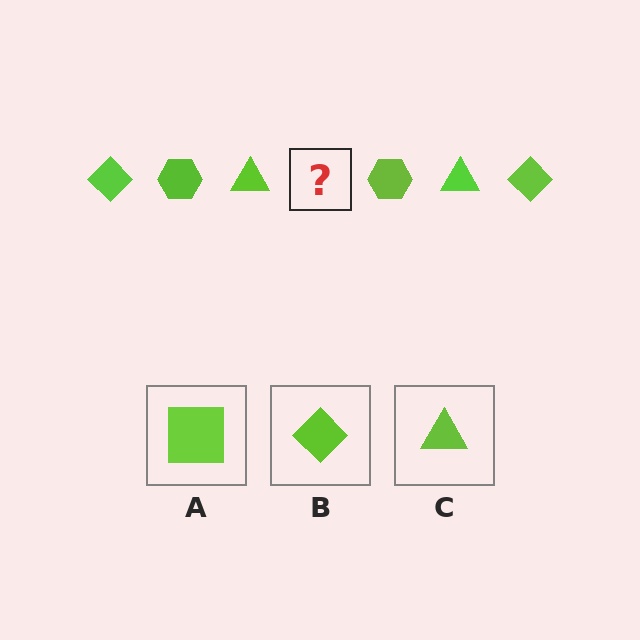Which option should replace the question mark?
Option B.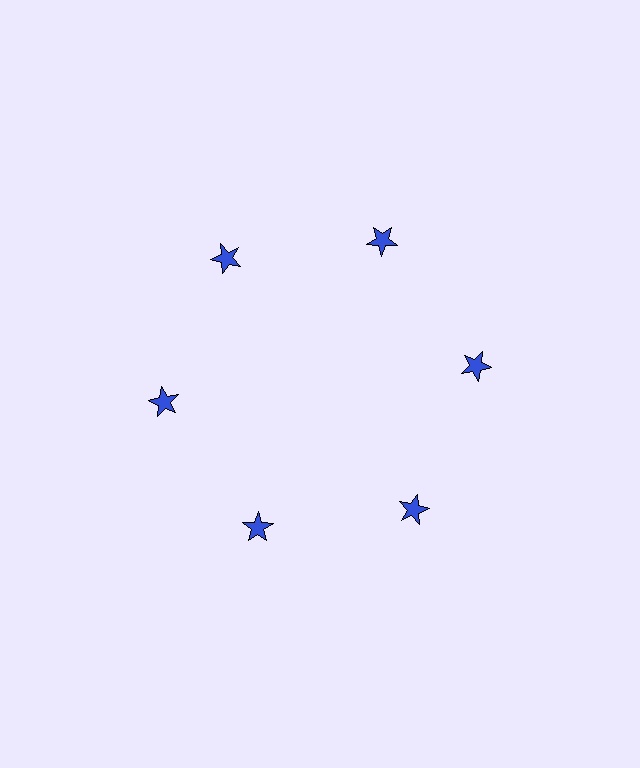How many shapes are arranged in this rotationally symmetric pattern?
There are 6 shapes, arranged in 6 groups of 1.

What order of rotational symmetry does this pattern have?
This pattern has 6-fold rotational symmetry.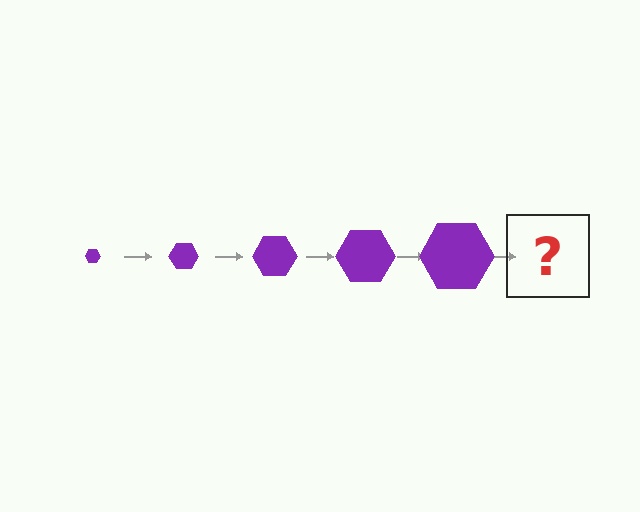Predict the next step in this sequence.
The next step is a purple hexagon, larger than the previous one.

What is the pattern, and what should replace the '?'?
The pattern is that the hexagon gets progressively larger each step. The '?' should be a purple hexagon, larger than the previous one.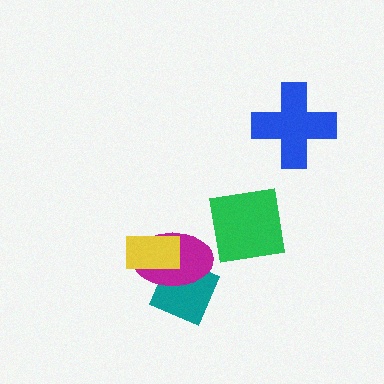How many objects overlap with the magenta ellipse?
2 objects overlap with the magenta ellipse.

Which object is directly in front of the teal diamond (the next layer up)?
The magenta ellipse is directly in front of the teal diamond.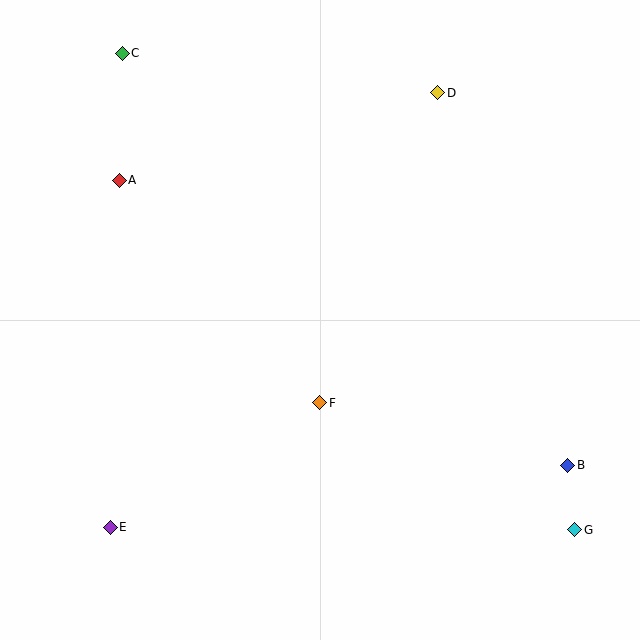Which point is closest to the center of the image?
Point F at (320, 403) is closest to the center.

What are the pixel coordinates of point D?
Point D is at (438, 93).